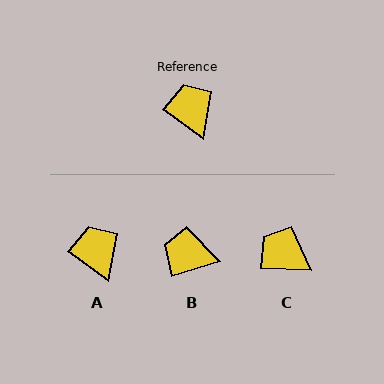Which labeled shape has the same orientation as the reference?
A.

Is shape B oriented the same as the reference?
No, it is off by about 54 degrees.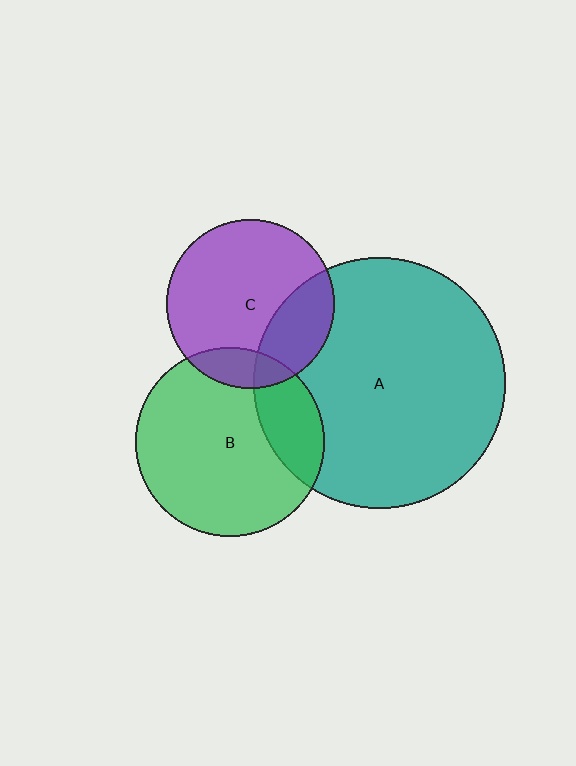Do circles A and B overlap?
Yes.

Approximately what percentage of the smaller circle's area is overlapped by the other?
Approximately 20%.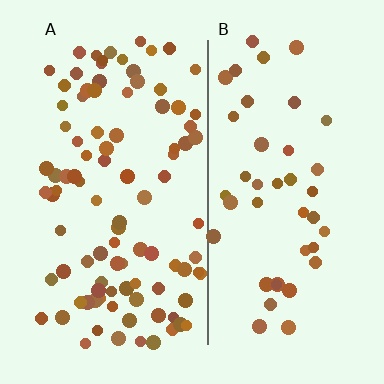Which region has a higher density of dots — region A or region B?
A (the left).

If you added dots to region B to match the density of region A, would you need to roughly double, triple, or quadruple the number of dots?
Approximately double.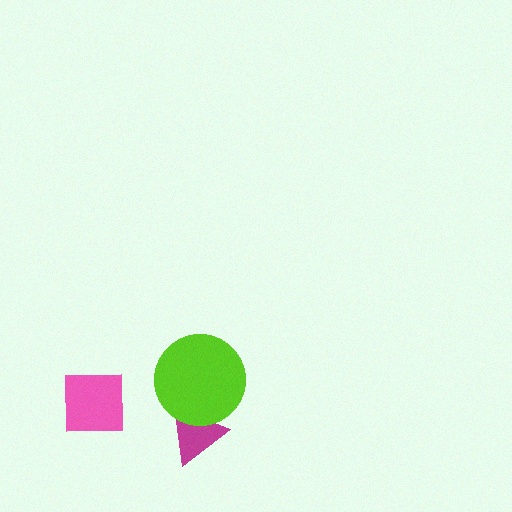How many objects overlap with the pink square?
0 objects overlap with the pink square.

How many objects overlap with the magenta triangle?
1 object overlaps with the magenta triangle.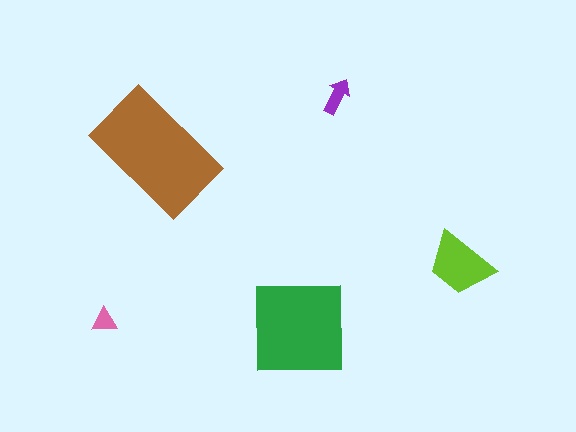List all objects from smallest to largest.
The pink triangle, the purple arrow, the lime trapezoid, the green square, the brown rectangle.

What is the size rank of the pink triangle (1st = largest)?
5th.